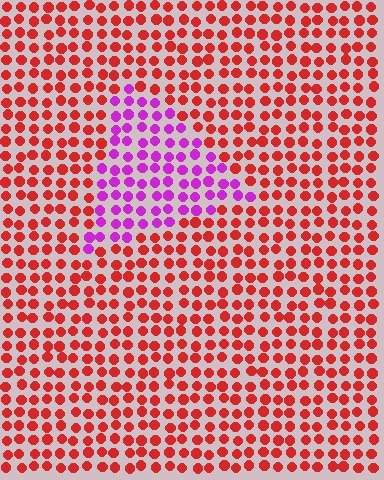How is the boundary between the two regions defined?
The boundary is defined purely by a slight shift in hue (about 62 degrees). Spacing, size, and orientation are identical on both sides.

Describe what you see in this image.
The image is filled with small red elements in a uniform arrangement. A triangle-shaped region is visible where the elements are tinted to a slightly different hue, forming a subtle color boundary.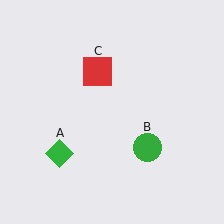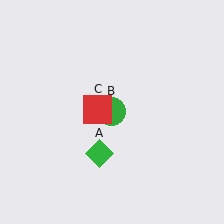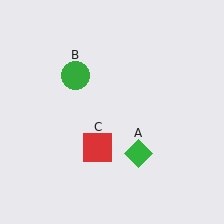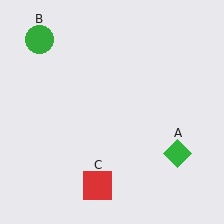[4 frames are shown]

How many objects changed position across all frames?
3 objects changed position: green diamond (object A), green circle (object B), red square (object C).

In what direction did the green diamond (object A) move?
The green diamond (object A) moved right.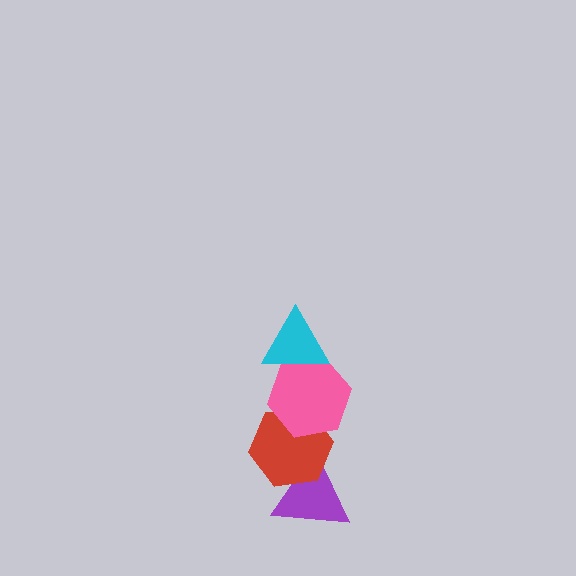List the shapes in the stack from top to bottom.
From top to bottom: the cyan triangle, the pink hexagon, the red hexagon, the purple triangle.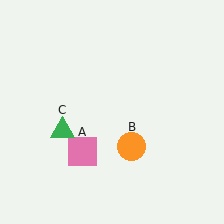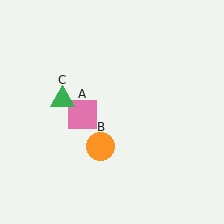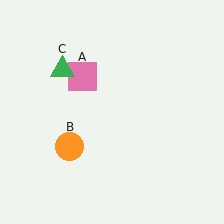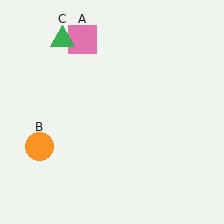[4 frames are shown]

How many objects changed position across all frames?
3 objects changed position: pink square (object A), orange circle (object B), green triangle (object C).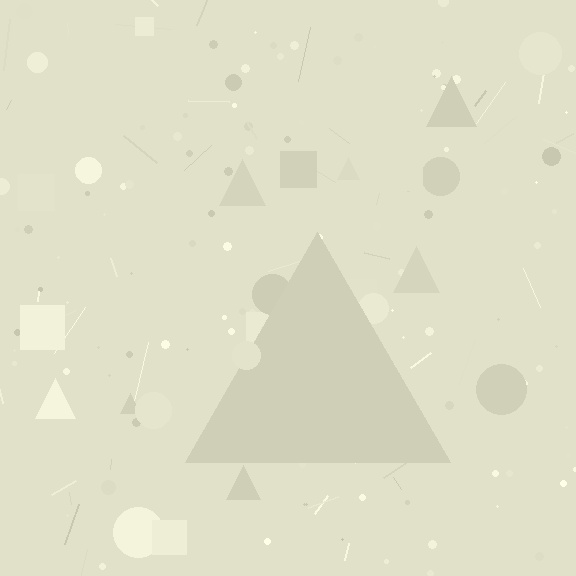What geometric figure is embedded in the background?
A triangle is embedded in the background.